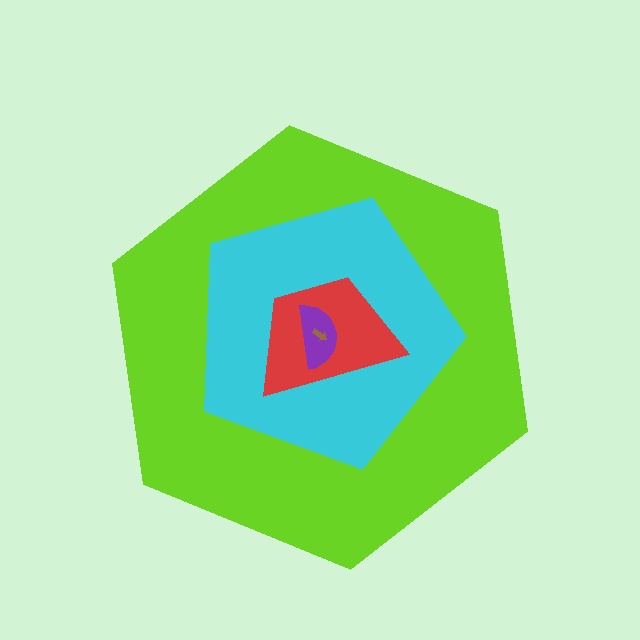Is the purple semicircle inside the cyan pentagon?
Yes.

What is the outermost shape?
The lime hexagon.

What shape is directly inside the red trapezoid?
The purple semicircle.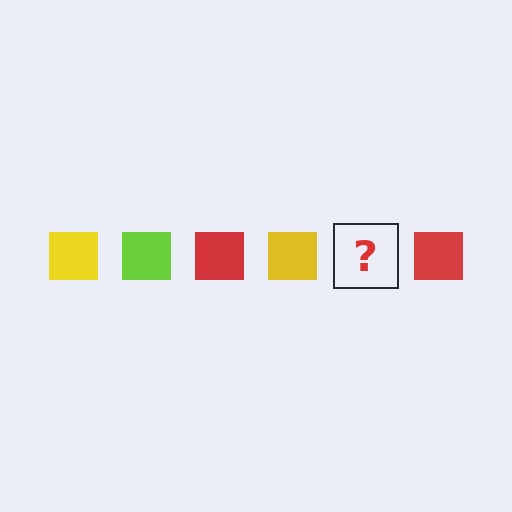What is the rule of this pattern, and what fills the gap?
The rule is that the pattern cycles through yellow, lime, red squares. The gap should be filled with a lime square.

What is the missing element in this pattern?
The missing element is a lime square.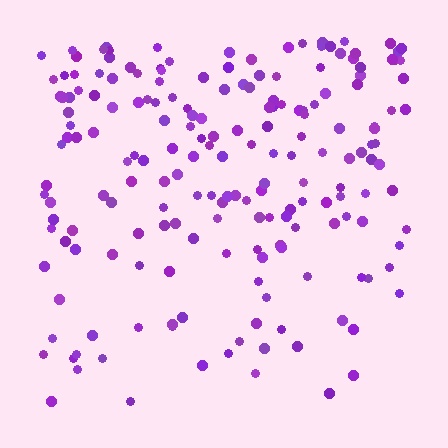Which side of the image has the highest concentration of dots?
The top.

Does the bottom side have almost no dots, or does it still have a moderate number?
Still a moderate number, just noticeably fewer than the top.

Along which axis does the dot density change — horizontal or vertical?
Vertical.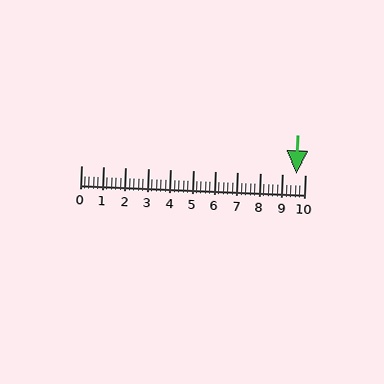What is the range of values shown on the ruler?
The ruler shows values from 0 to 10.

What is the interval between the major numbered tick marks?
The major tick marks are spaced 1 units apart.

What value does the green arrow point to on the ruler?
The green arrow points to approximately 9.6.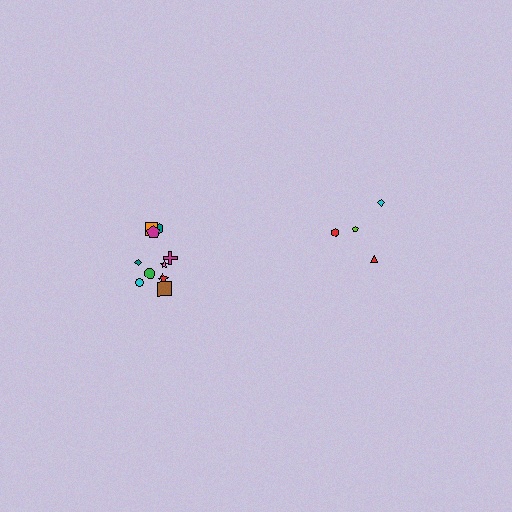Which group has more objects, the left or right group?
The left group.